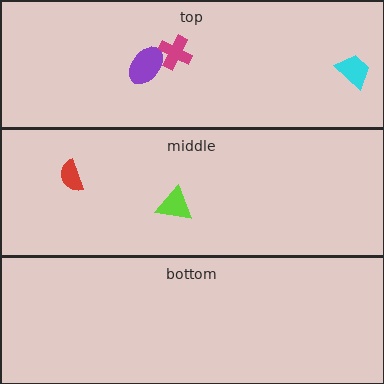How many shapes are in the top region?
3.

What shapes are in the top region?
The magenta cross, the cyan trapezoid, the purple ellipse.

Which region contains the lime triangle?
The middle region.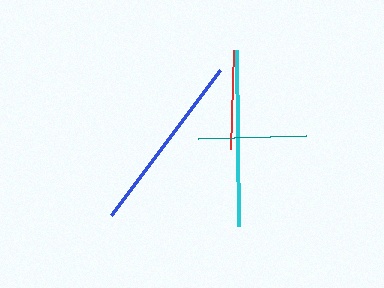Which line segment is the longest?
The blue line is the longest at approximately 182 pixels.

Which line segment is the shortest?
The red line is the shortest at approximately 99 pixels.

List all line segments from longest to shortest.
From longest to shortest: blue, cyan, teal, red.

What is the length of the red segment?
The red segment is approximately 99 pixels long.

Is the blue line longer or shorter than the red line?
The blue line is longer than the red line.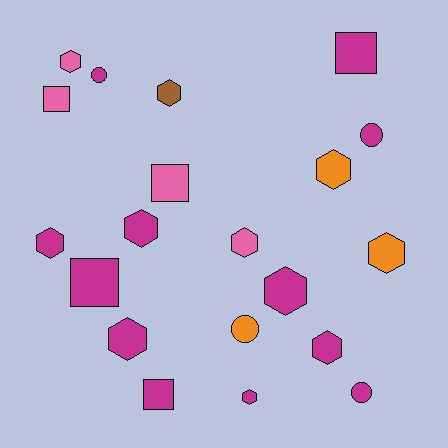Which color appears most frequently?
Magenta, with 12 objects.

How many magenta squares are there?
There are 3 magenta squares.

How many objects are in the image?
There are 20 objects.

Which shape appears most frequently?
Hexagon, with 11 objects.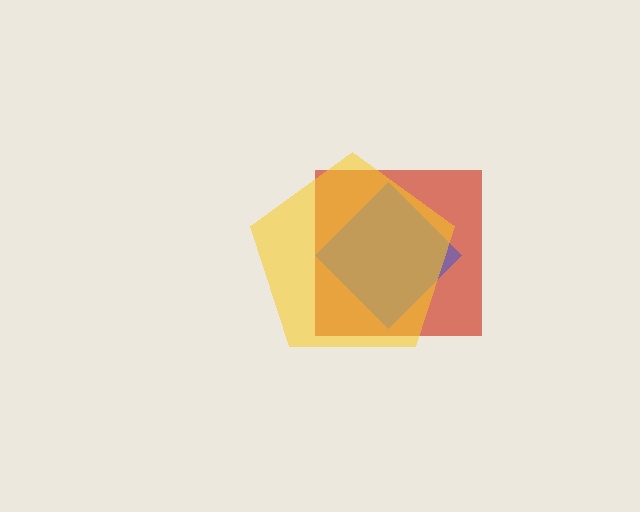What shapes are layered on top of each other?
The layered shapes are: a red square, a blue diamond, a yellow pentagon.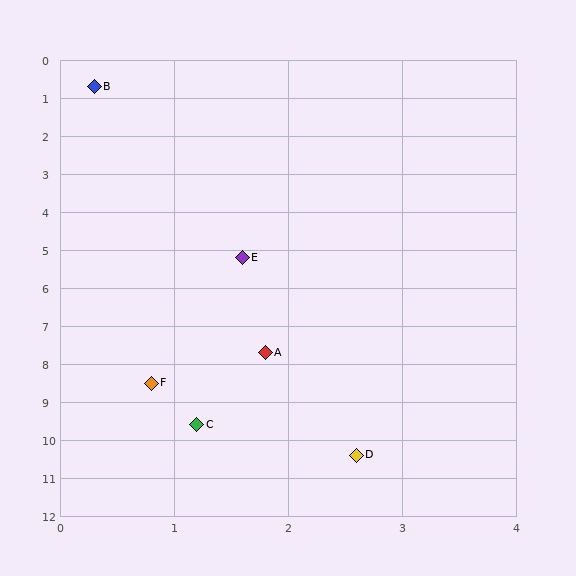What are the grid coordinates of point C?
Point C is at approximately (1.2, 9.6).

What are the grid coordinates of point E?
Point E is at approximately (1.6, 5.2).